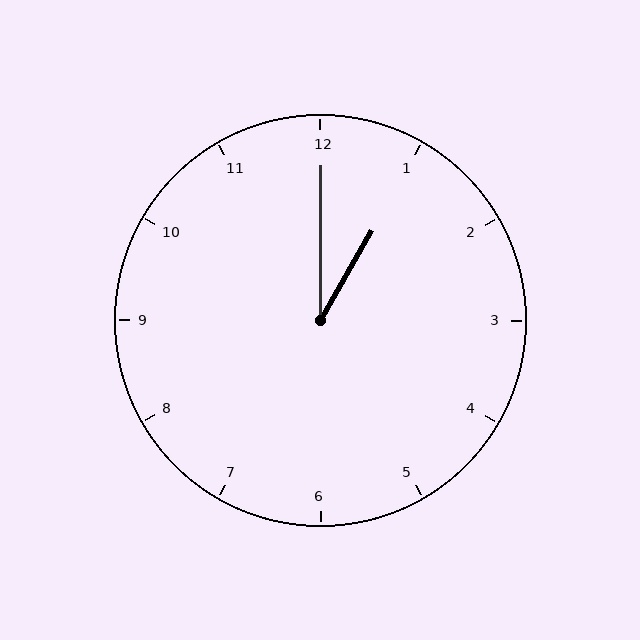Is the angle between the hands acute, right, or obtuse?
It is acute.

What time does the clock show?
1:00.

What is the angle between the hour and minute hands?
Approximately 30 degrees.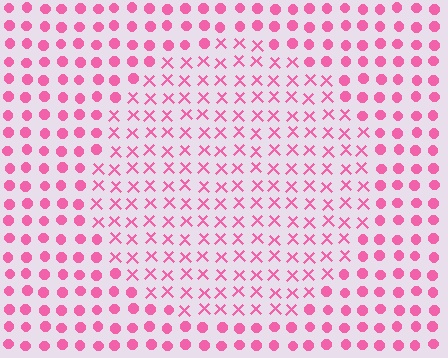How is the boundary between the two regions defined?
The boundary is defined by a change in element shape: X marks inside vs. circles outside. All elements share the same color and spacing.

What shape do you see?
I see a circle.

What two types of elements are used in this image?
The image uses X marks inside the circle region and circles outside it.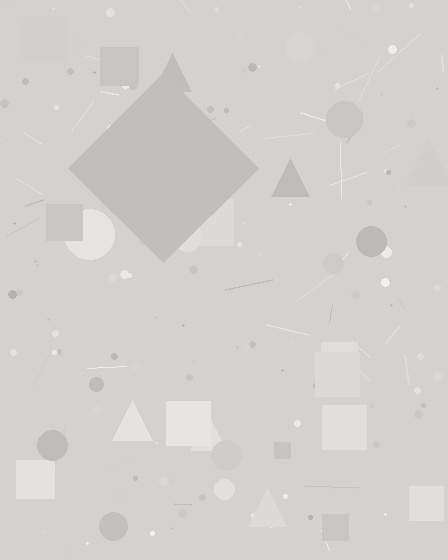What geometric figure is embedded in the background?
A diamond is embedded in the background.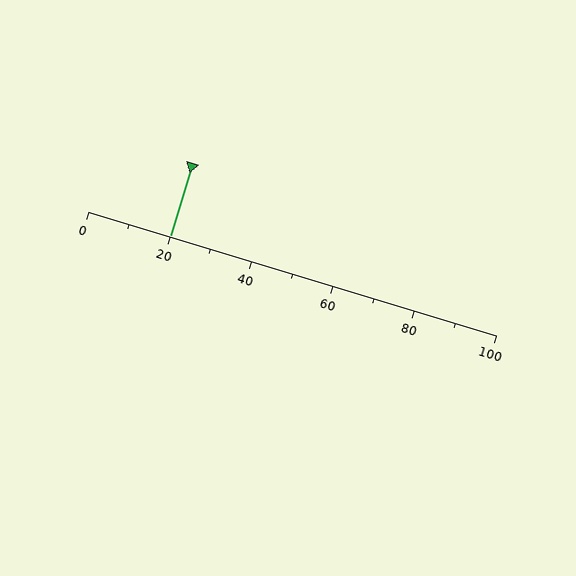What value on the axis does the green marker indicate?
The marker indicates approximately 20.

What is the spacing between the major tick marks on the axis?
The major ticks are spaced 20 apart.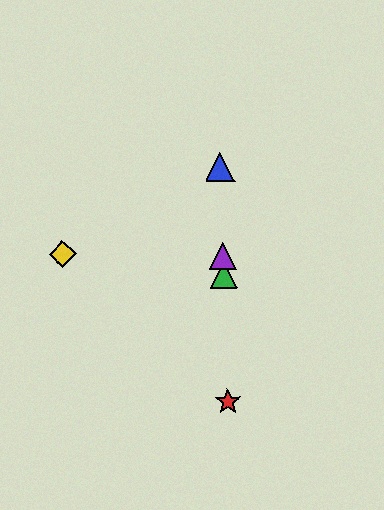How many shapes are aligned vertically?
4 shapes (the red star, the blue triangle, the green triangle, the purple triangle) are aligned vertically.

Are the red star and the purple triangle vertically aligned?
Yes, both are at x≈228.